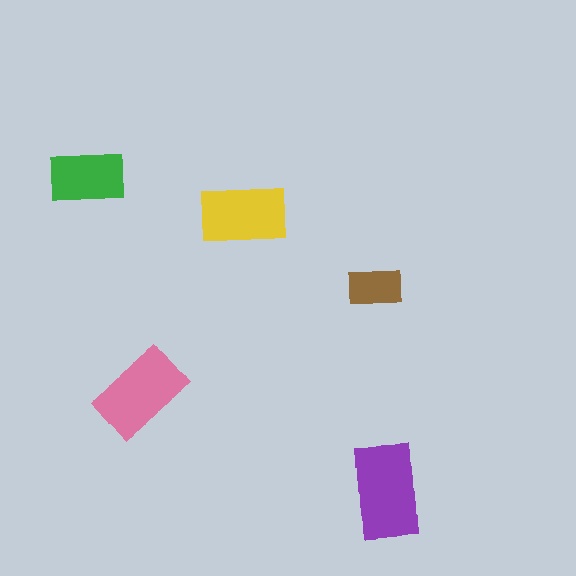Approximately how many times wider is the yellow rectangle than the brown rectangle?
About 1.5 times wider.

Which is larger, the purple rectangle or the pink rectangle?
The purple one.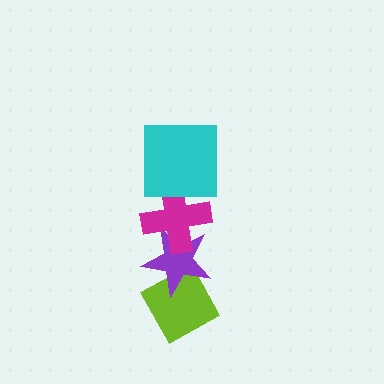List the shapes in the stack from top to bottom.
From top to bottom: the cyan square, the magenta cross, the purple star, the lime diamond.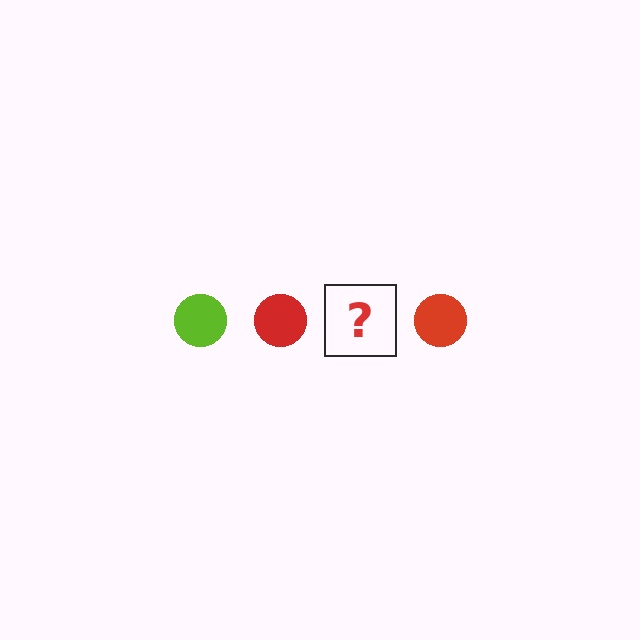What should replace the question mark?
The question mark should be replaced with a lime circle.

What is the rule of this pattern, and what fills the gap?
The rule is that the pattern cycles through lime, red circles. The gap should be filled with a lime circle.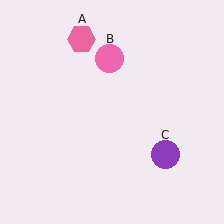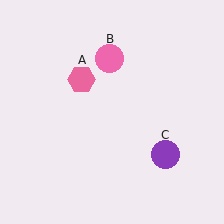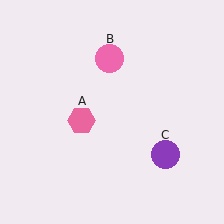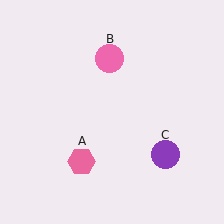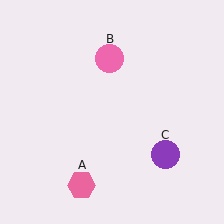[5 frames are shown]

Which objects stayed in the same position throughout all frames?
Pink circle (object B) and purple circle (object C) remained stationary.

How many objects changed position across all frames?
1 object changed position: pink hexagon (object A).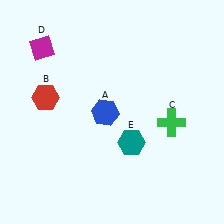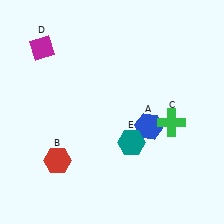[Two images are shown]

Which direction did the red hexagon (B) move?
The red hexagon (B) moved down.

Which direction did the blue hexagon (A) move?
The blue hexagon (A) moved right.